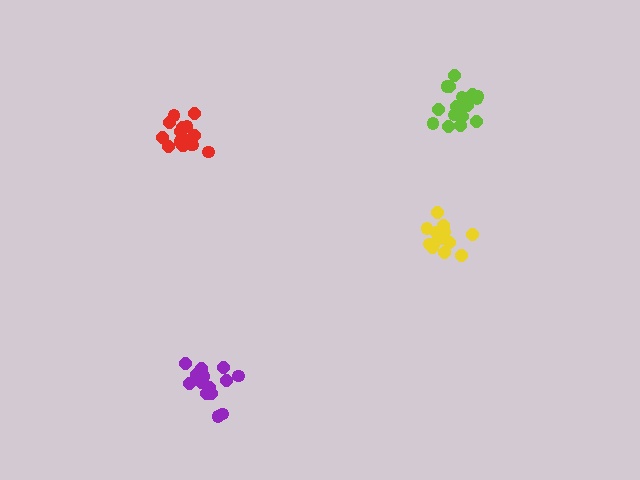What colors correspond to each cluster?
The clusters are colored: yellow, red, lime, purple.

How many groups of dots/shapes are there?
There are 4 groups.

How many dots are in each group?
Group 1: 14 dots, Group 2: 16 dots, Group 3: 19 dots, Group 4: 15 dots (64 total).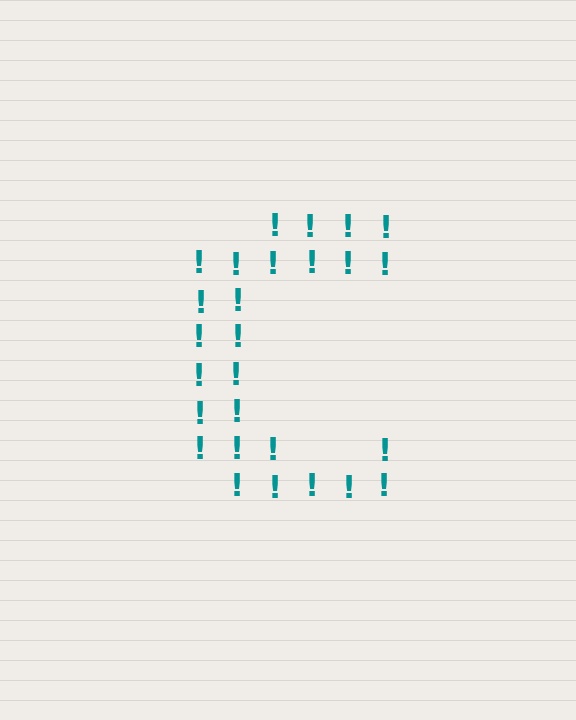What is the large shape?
The large shape is the letter C.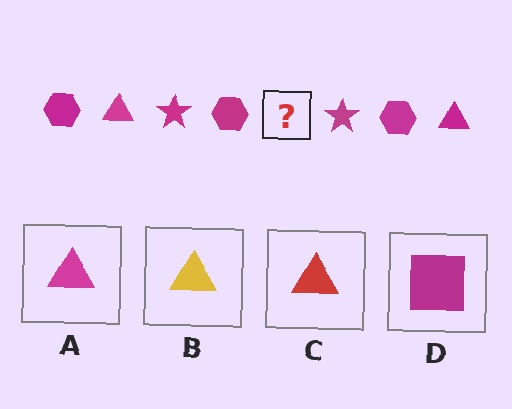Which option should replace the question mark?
Option A.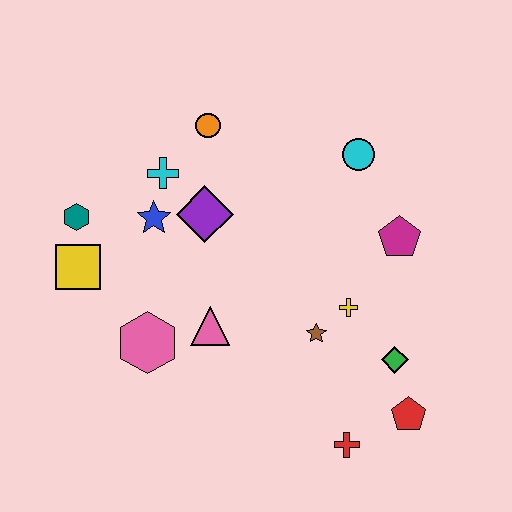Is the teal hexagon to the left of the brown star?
Yes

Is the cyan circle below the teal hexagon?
No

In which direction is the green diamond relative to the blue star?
The green diamond is to the right of the blue star.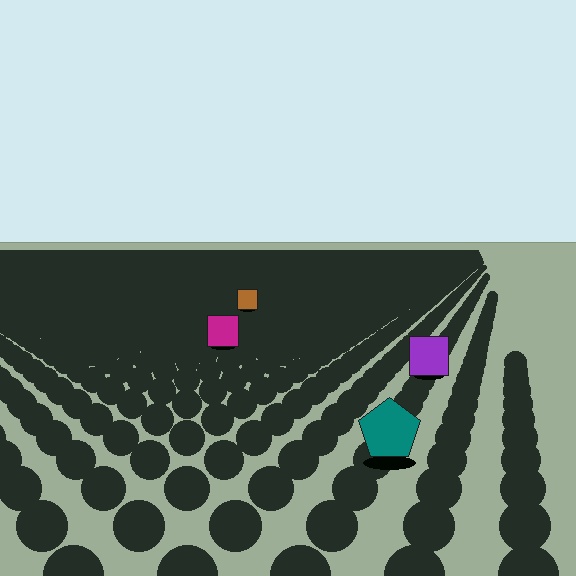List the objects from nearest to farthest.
From nearest to farthest: the teal pentagon, the purple square, the magenta square, the brown square.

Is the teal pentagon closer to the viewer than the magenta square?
Yes. The teal pentagon is closer — you can tell from the texture gradient: the ground texture is coarser near it.